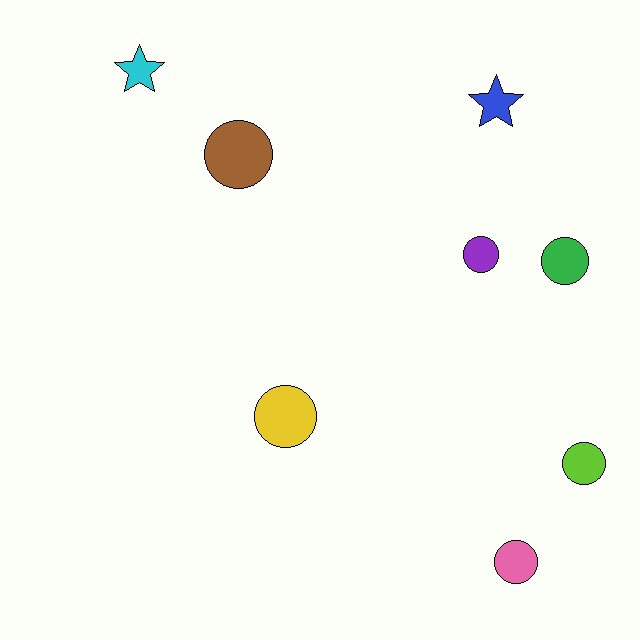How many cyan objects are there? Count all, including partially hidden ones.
There is 1 cyan object.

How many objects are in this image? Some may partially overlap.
There are 8 objects.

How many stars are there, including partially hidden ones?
There are 2 stars.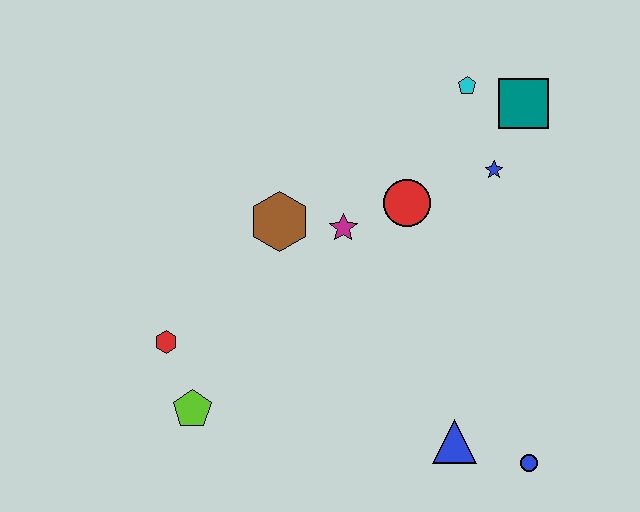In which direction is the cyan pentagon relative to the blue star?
The cyan pentagon is above the blue star.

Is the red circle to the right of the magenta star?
Yes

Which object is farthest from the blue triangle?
The cyan pentagon is farthest from the blue triangle.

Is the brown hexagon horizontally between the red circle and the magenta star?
No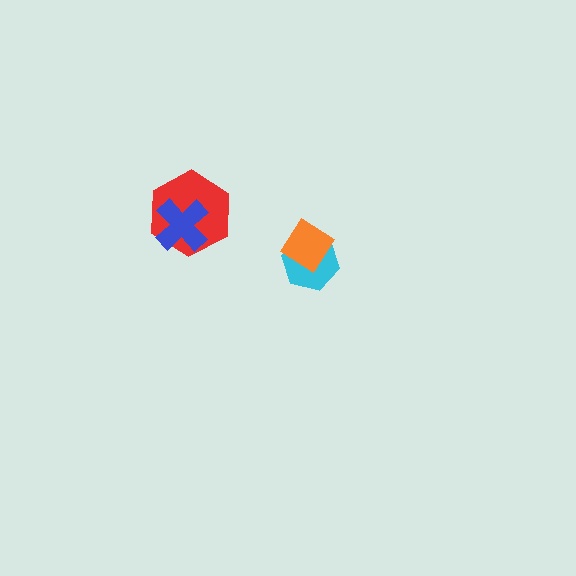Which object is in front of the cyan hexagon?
The orange diamond is in front of the cyan hexagon.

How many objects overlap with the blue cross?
1 object overlaps with the blue cross.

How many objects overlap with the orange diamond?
1 object overlaps with the orange diamond.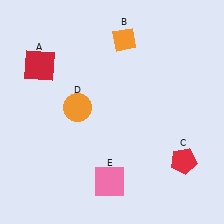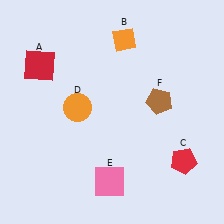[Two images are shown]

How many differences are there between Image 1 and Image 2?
There is 1 difference between the two images.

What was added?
A brown pentagon (F) was added in Image 2.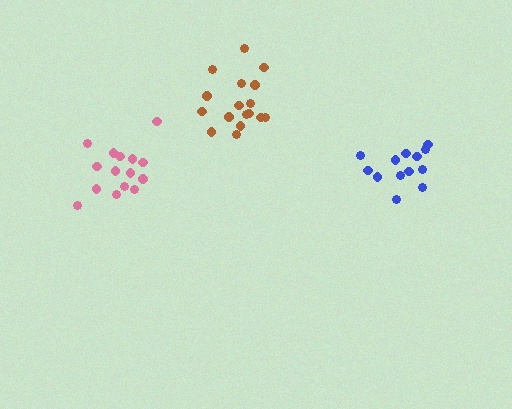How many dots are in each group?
Group 1: 15 dots, Group 2: 17 dots, Group 3: 13 dots (45 total).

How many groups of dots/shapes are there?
There are 3 groups.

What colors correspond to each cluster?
The clusters are colored: pink, brown, blue.